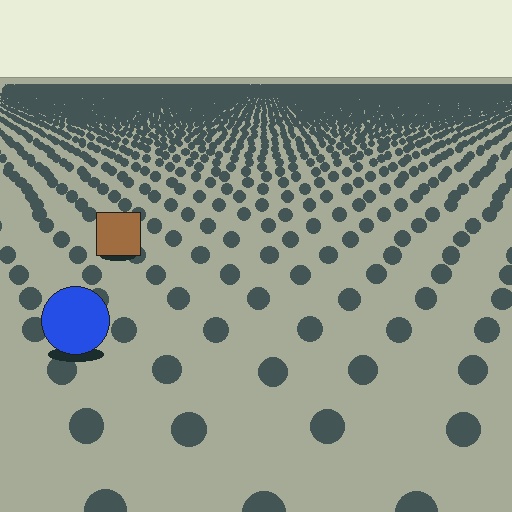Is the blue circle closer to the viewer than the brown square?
Yes. The blue circle is closer — you can tell from the texture gradient: the ground texture is coarser near it.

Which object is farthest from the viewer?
The brown square is farthest from the viewer. It appears smaller and the ground texture around it is denser.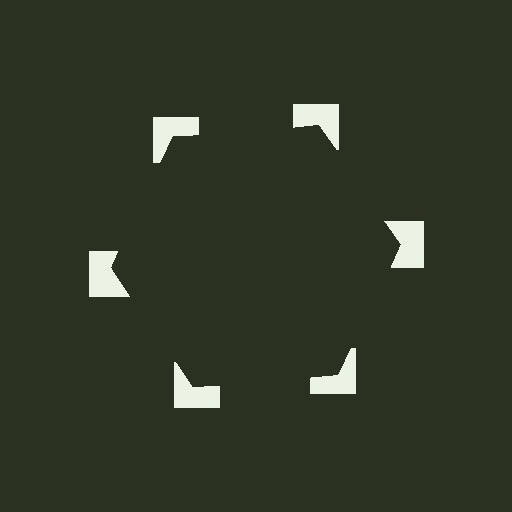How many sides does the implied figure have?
6 sides.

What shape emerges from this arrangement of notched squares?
An illusory hexagon — its edges are inferred from the aligned wedge cuts in the notched squares, not physically drawn.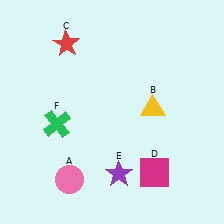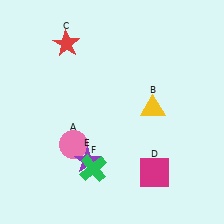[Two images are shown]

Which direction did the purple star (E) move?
The purple star (E) moved left.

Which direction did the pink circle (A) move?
The pink circle (A) moved up.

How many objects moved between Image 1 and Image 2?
3 objects moved between the two images.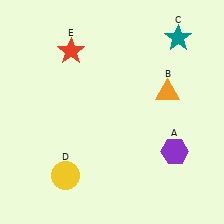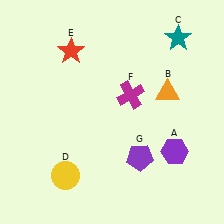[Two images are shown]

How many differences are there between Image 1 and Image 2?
There are 2 differences between the two images.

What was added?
A magenta cross (F), a purple pentagon (G) were added in Image 2.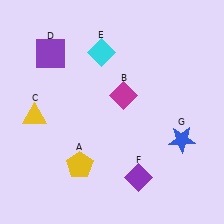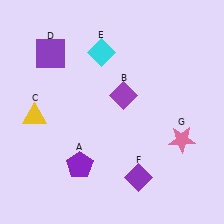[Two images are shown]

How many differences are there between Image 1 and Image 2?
There are 3 differences between the two images.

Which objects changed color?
A changed from yellow to purple. B changed from magenta to purple. G changed from blue to pink.